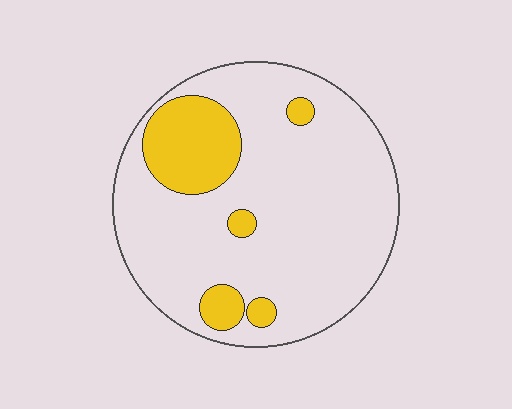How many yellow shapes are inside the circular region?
5.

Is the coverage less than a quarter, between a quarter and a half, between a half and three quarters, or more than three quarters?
Less than a quarter.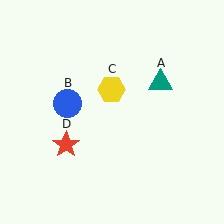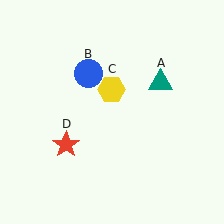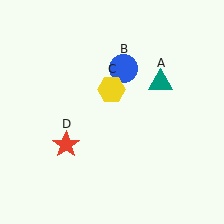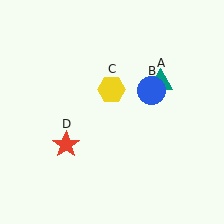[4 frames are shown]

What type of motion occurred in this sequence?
The blue circle (object B) rotated clockwise around the center of the scene.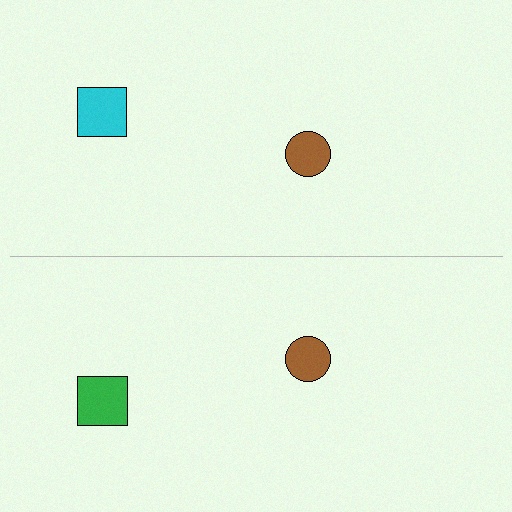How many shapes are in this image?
There are 4 shapes in this image.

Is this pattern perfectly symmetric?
No, the pattern is not perfectly symmetric. The green square on the bottom side breaks the symmetry — its mirror counterpart is cyan.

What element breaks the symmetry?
The green square on the bottom side breaks the symmetry — its mirror counterpart is cyan.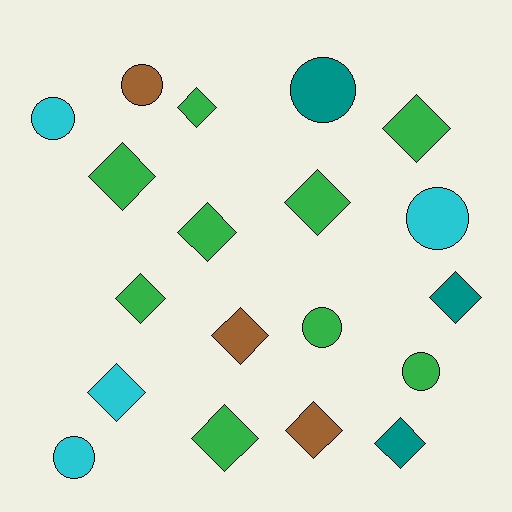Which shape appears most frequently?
Diamond, with 12 objects.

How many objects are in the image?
There are 19 objects.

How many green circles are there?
There are 2 green circles.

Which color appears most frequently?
Green, with 9 objects.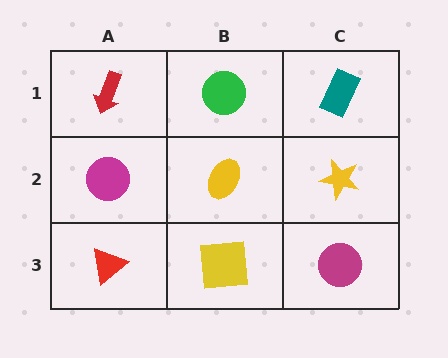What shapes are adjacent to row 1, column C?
A yellow star (row 2, column C), a green circle (row 1, column B).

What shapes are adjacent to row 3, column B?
A yellow ellipse (row 2, column B), a red triangle (row 3, column A), a magenta circle (row 3, column C).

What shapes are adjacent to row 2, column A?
A red arrow (row 1, column A), a red triangle (row 3, column A), a yellow ellipse (row 2, column B).